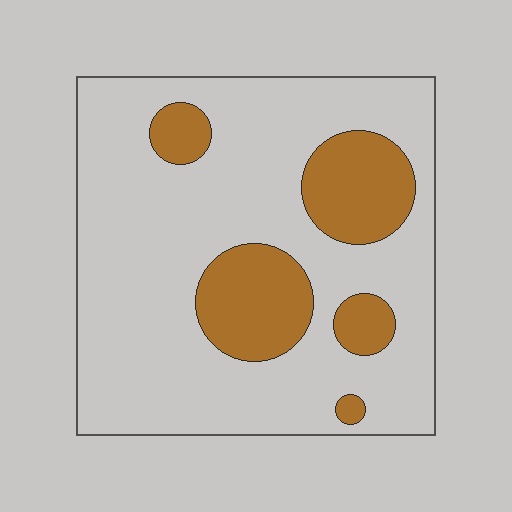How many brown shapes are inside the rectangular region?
5.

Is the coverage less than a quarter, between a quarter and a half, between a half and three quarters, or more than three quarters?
Less than a quarter.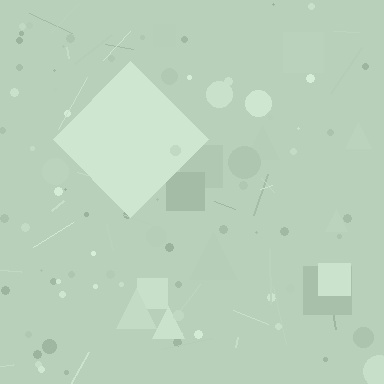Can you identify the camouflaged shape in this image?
The camouflaged shape is a diamond.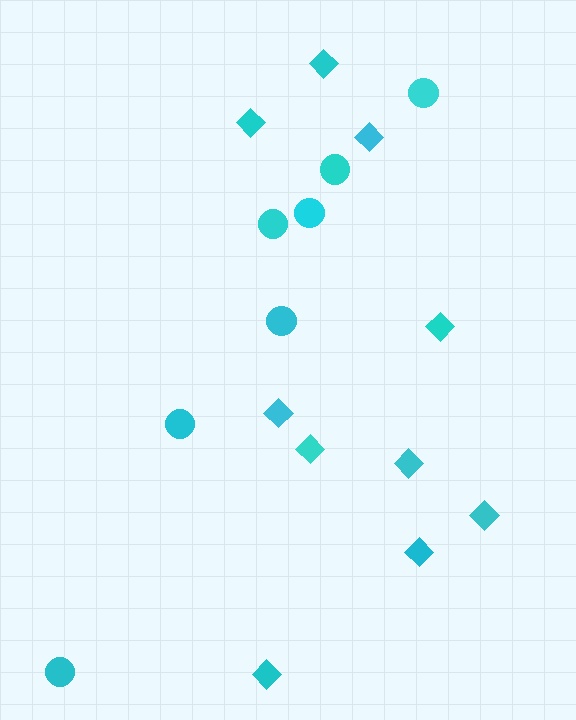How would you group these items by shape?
There are 2 groups: one group of diamonds (10) and one group of circles (7).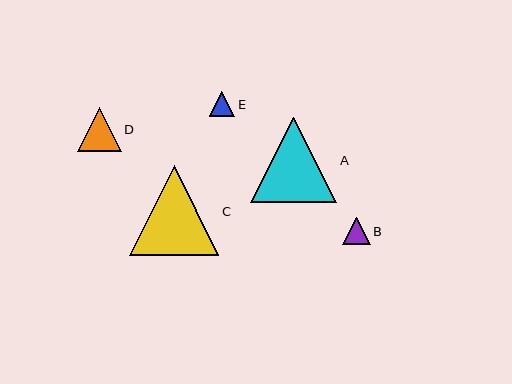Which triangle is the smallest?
Triangle E is the smallest with a size of approximately 25 pixels.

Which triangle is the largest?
Triangle C is the largest with a size of approximately 89 pixels.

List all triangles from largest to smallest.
From largest to smallest: C, A, D, B, E.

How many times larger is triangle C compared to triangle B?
Triangle C is approximately 3.2 times the size of triangle B.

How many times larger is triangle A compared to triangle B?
Triangle A is approximately 3.1 times the size of triangle B.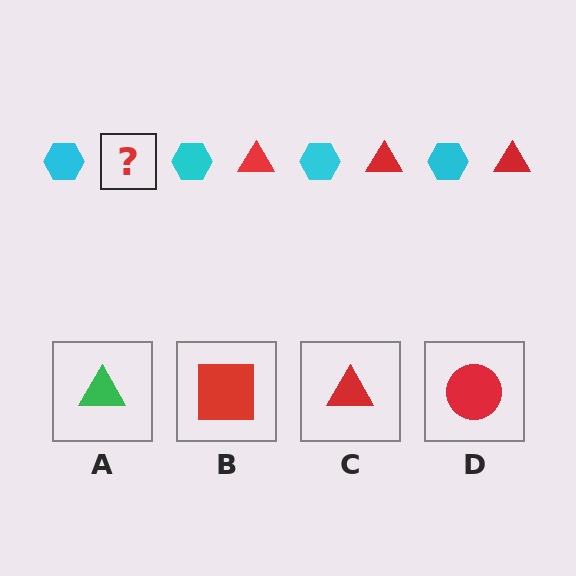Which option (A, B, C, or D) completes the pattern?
C.